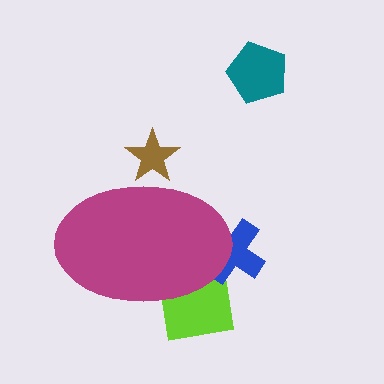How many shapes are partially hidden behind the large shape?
3 shapes are partially hidden.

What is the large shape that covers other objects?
A magenta ellipse.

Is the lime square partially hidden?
Yes, the lime square is partially hidden behind the magenta ellipse.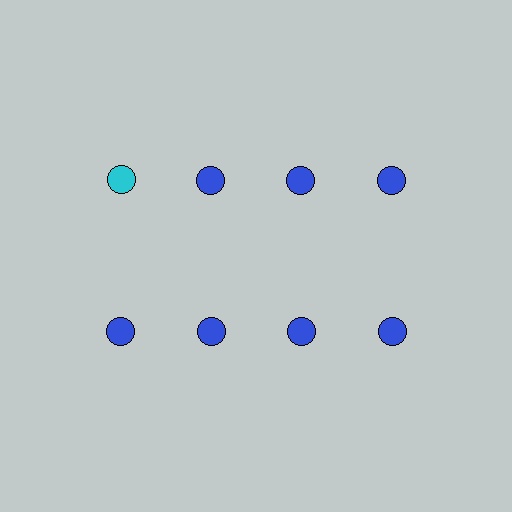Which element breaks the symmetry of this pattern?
The cyan circle in the top row, leftmost column breaks the symmetry. All other shapes are blue circles.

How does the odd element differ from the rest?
It has a different color: cyan instead of blue.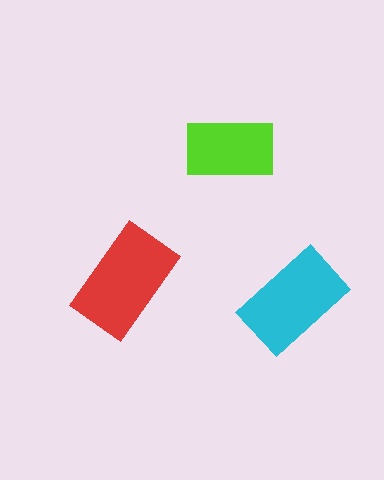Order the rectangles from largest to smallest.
the red one, the cyan one, the lime one.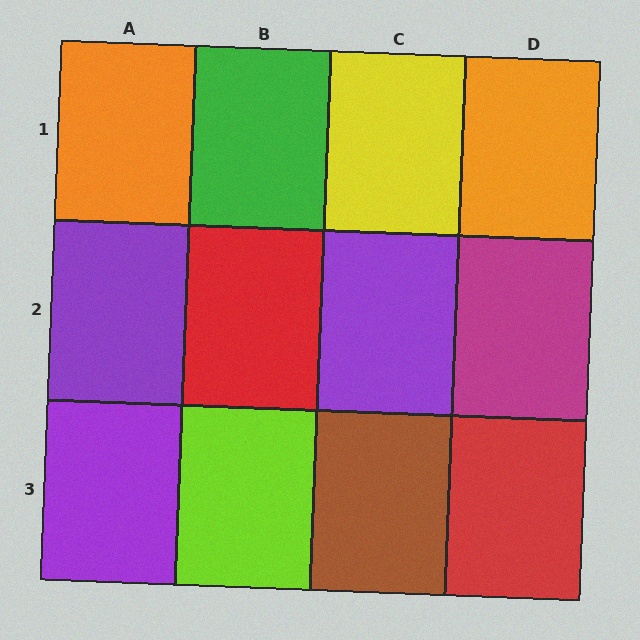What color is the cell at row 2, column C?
Purple.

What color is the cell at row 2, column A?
Purple.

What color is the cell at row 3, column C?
Brown.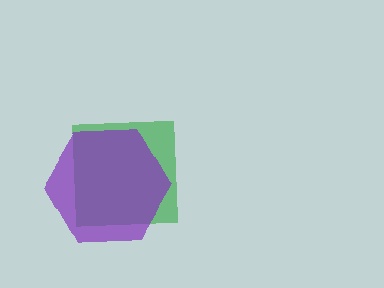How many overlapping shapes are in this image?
There are 2 overlapping shapes in the image.